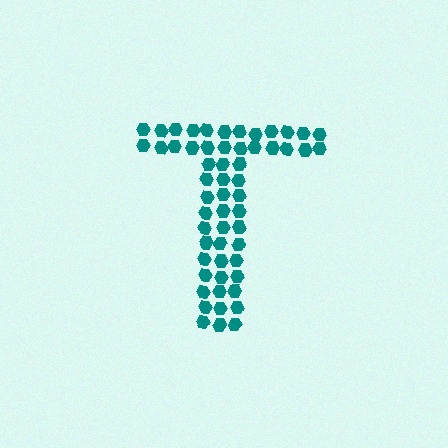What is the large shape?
The large shape is the letter T.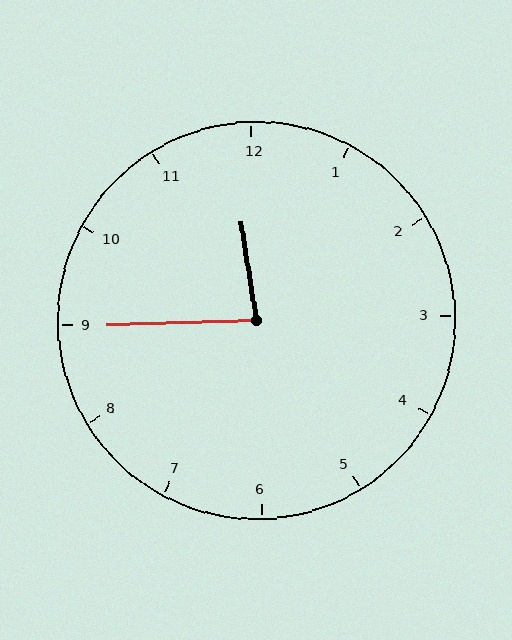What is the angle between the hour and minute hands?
Approximately 82 degrees.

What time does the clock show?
11:45.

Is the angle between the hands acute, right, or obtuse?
It is acute.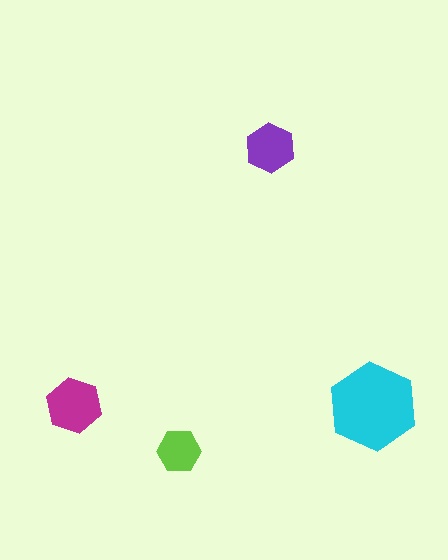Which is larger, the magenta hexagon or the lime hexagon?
The magenta one.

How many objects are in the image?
There are 4 objects in the image.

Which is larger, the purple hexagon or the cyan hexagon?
The cyan one.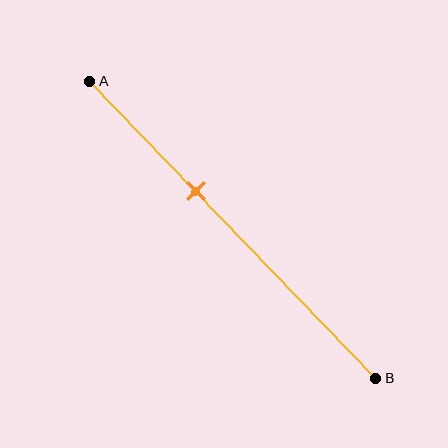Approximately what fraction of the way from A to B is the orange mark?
The orange mark is approximately 35% of the way from A to B.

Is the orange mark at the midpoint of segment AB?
No, the mark is at about 35% from A, not at the 50% midpoint.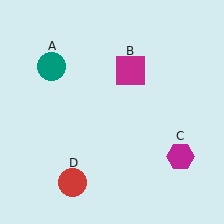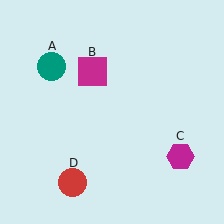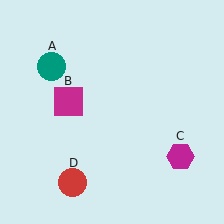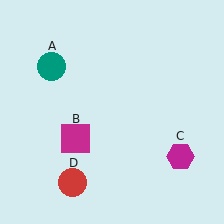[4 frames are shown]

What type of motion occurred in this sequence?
The magenta square (object B) rotated counterclockwise around the center of the scene.